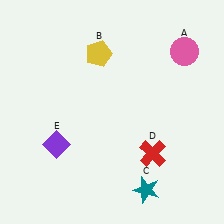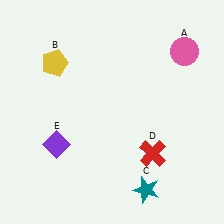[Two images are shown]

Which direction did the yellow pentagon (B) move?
The yellow pentagon (B) moved left.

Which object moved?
The yellow pentagon (B) moved left.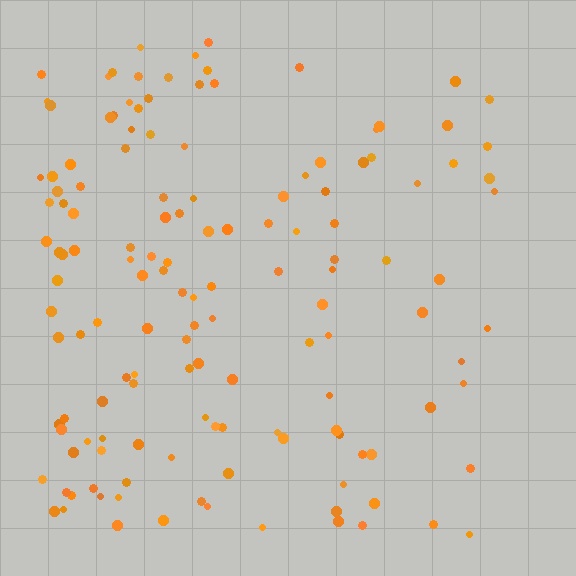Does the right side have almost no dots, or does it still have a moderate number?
Still a moderate number, just noticeably fewer than the left.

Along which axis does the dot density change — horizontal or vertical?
Horizontal.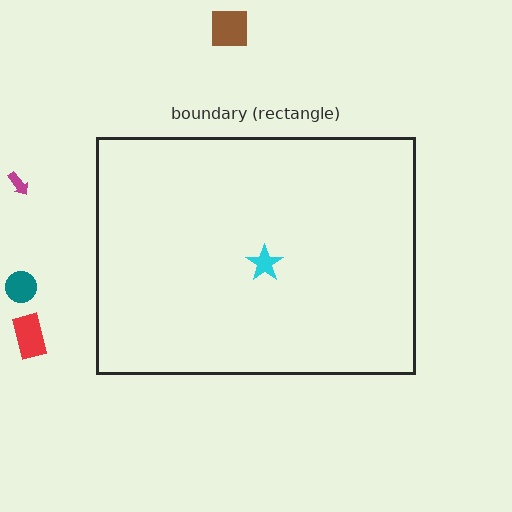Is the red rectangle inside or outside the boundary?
Outside.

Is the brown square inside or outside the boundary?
Outside.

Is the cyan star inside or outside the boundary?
Inside.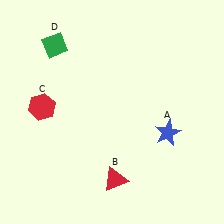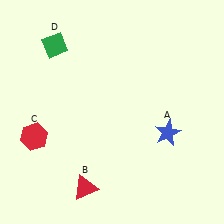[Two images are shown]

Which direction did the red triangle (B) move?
The red triangle (B) moved left.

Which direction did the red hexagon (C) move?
The red hexagon (C) moved down.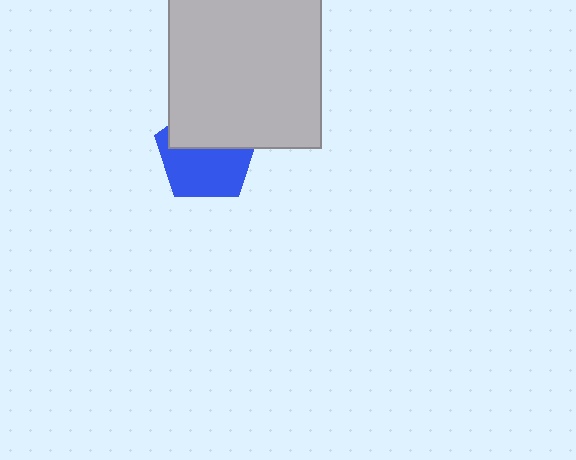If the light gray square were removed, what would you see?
You would see the complete blue pentagon.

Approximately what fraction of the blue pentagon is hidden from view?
Roughly 44% of the blue pentagon is hidden behind the light gray square.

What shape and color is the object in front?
The object in front is a light gray square.